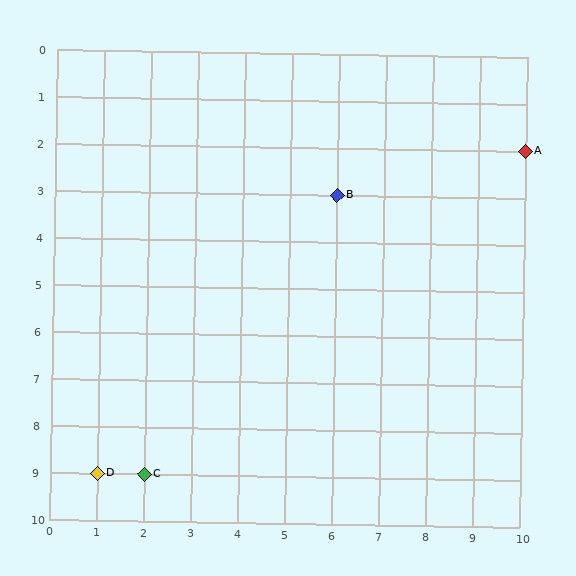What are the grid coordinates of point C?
Point C is at grid coordinates (2, 9).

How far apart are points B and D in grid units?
Points B and D are 5 columns and 6 rows apart (about 7.8 grid units diagonally).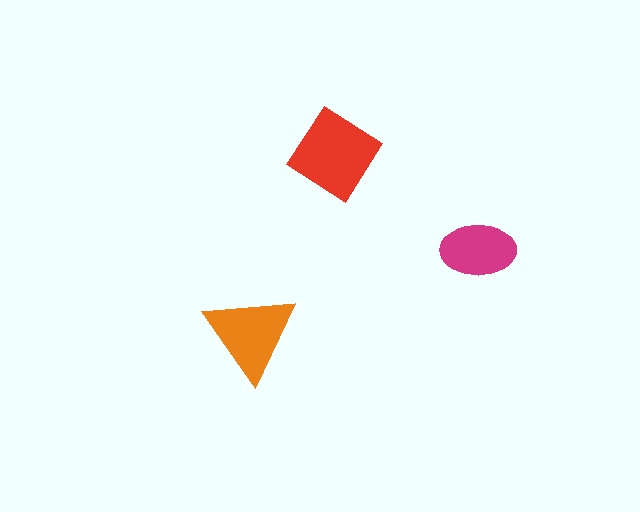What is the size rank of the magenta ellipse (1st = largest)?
3rd.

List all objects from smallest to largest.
The magenta ellipse, the orange triangle, the red diamond.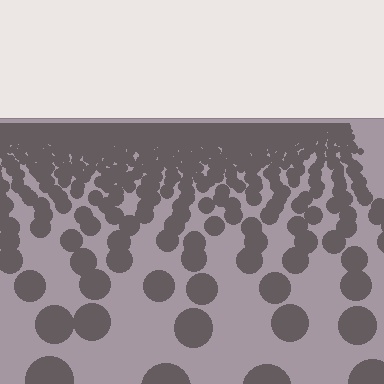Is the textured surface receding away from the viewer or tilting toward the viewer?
The surface is receding away from the viewer. Texture elements get smaller and denser toward the top.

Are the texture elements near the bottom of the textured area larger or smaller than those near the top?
Larger. Near the bottom, elements are closer to the viewer and appear at a bigger on-screen size.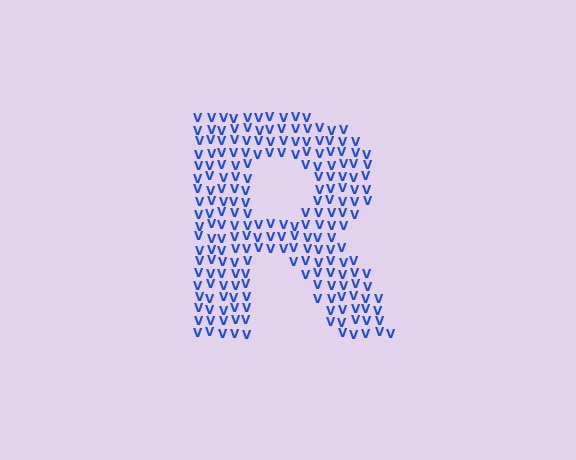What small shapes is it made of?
It is made of small letter V's.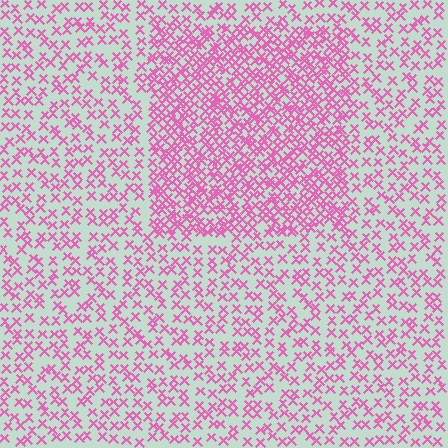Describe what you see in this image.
The image contains small pink elements arranged at two different densities. A rectangle-shaped region is visible where the elements are more densely packed than the surrounding area.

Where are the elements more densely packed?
The elements are more densely packed inside the rectangle boundary.